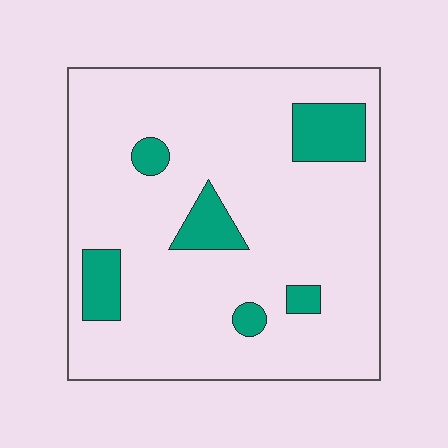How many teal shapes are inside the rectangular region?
6.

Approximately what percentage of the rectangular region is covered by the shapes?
Approximately 15%.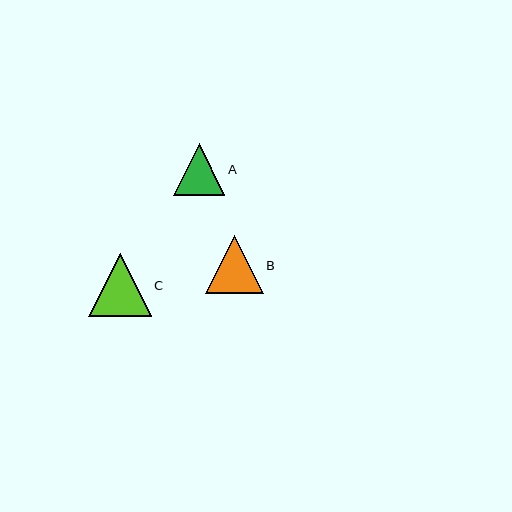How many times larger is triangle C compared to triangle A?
Triangle C is approximately 1.2 times the size of triangle A.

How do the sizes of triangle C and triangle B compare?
Triangle C and triangle B are approximately the same size.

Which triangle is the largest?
Triangle C is the largest with a size of approximately 62 pixels.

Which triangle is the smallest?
Triangle A is the smallest with a size of approximately 51 pixels.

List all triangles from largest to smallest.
From largest to smallest: C, B, A.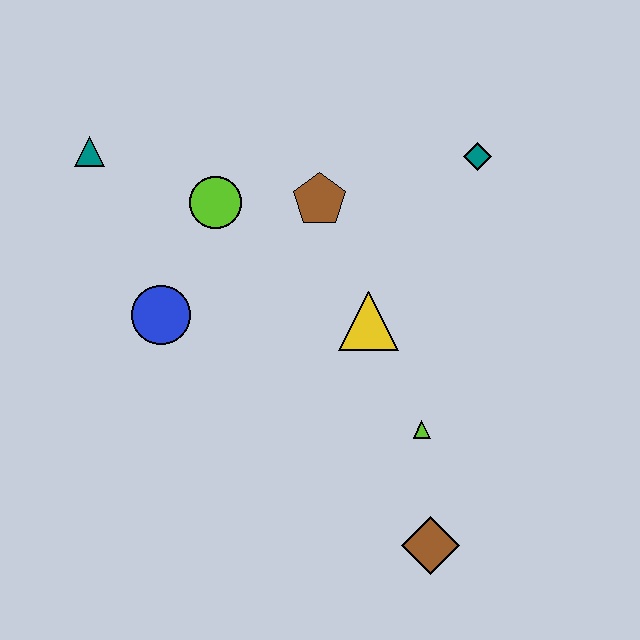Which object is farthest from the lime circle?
The brown diamond is farthest from the lime circle.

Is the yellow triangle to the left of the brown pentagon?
No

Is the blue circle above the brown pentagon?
No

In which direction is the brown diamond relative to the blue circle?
The brown diamond is to the right of the blue circle.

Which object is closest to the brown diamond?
The lime triangle is closest to the brown diamond.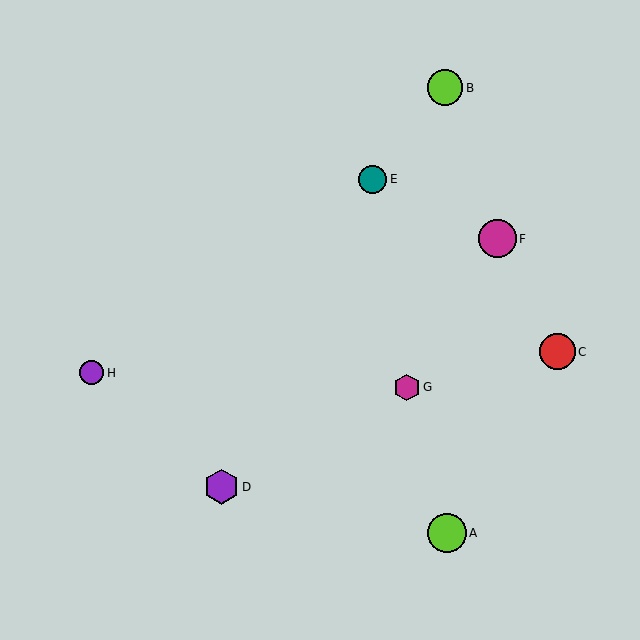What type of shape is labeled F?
Shape F is a magenta circle.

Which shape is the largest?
The lime circle (labeled A) is the largest.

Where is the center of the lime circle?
The center of the lime circle is at (447, 533).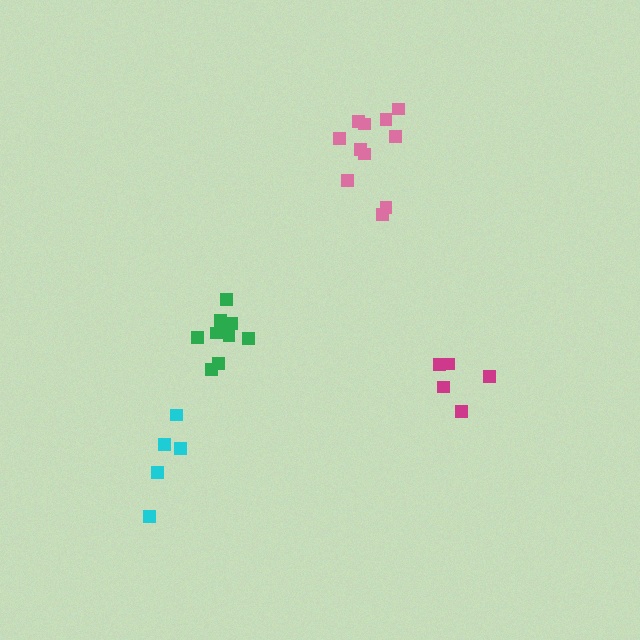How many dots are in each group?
Group 1: 5 dots, Group 2: 5 dots, Group 3: 11 dots, Group 4: 10 dots (31 total).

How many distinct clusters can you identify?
There are 4 distinct clusters.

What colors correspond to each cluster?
The clusters are colored: cyan, magenta, pink, green.